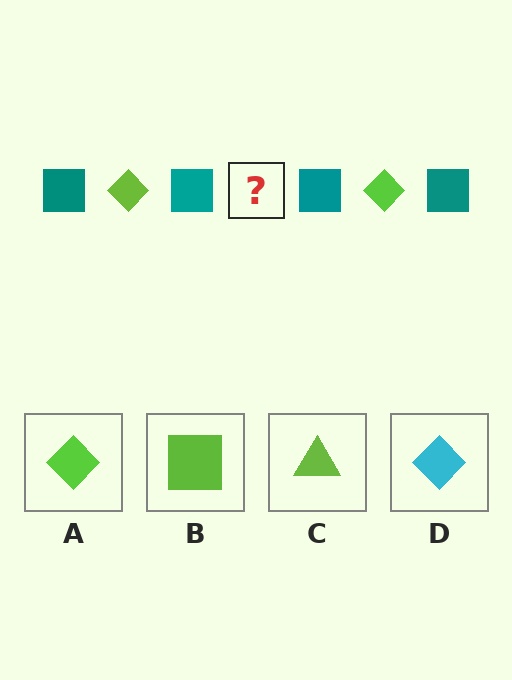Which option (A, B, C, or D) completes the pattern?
A.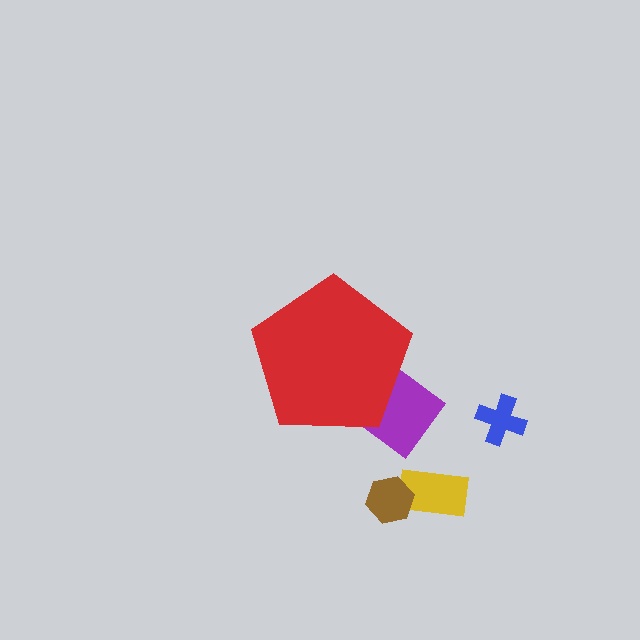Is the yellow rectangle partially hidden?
No, the yellow rectangle is fully visible.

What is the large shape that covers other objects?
A red pentagon.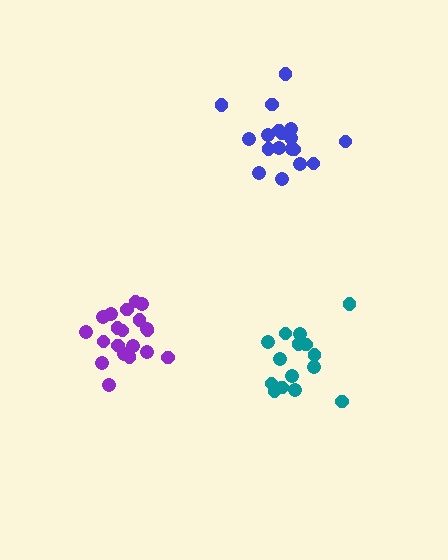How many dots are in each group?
Group 1: 20 dots, Group 2: 18 dots, Group 3: 15 dots (53 total).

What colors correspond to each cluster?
The clusters are colored: purple, blue, teal.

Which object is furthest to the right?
The teal cluster is rightmost.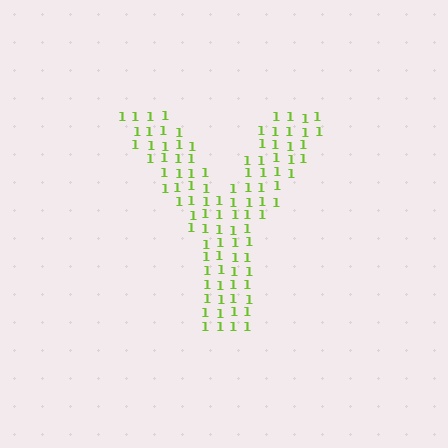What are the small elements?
The small elements are digit 1's.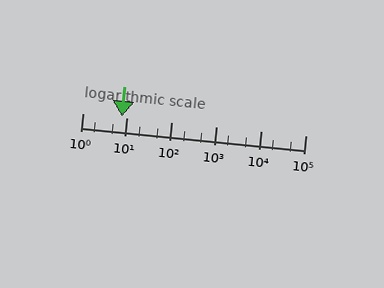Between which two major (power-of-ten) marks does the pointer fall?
The pointer is between 1 and 10.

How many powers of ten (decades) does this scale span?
The scale spans 5 decades, from 1 to 100000.